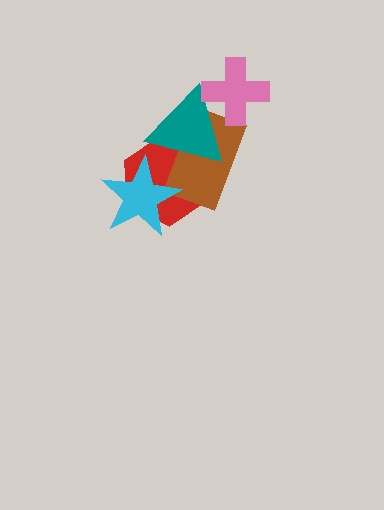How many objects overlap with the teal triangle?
3 objects overlap with the teal triangle.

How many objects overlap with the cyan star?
2 objects overlap with the cyan star.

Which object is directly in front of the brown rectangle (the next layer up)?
The teal triangle is directly in front of the brown rectangle.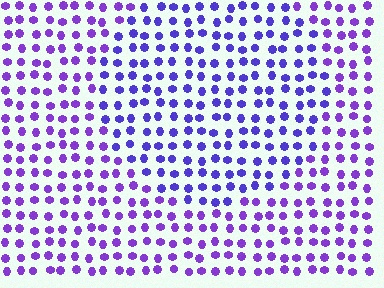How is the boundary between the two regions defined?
The boundary is defined purely by a slight shift in hue (about 22 degrees). Spacing, size, and orientation are identical on both sides.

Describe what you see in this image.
The image is filled with small purple elements in a uniform arrangement. A circle-shaped region is visible where the elements are tinted to a slightly different hue, forming a subtle color boundary.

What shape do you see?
I see a circle.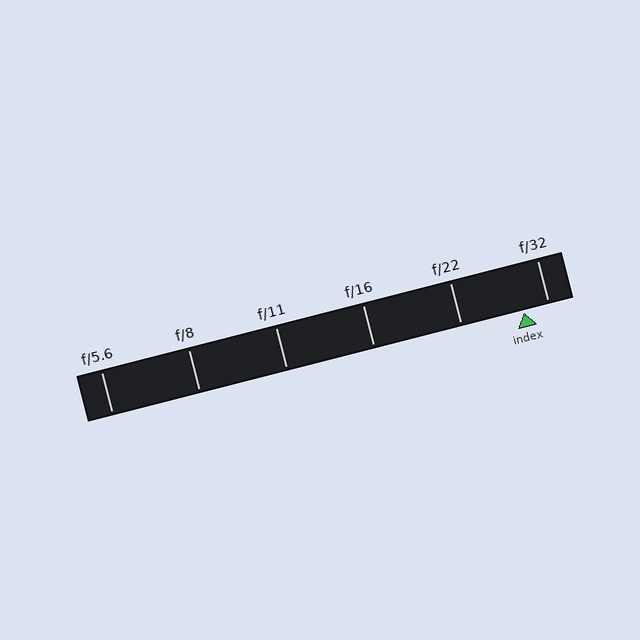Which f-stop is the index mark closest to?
The index mark is closest to f/32.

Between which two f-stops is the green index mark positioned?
The index mark is between f/22 and f/32.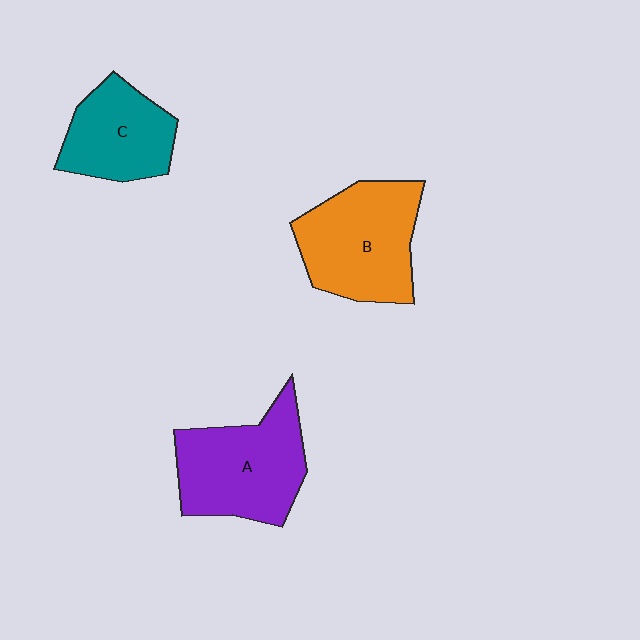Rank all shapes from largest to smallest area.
From largest to smallest: A (purple), B (orange), C (teal).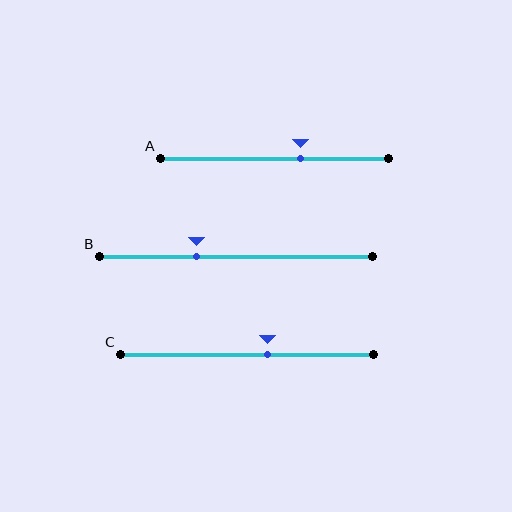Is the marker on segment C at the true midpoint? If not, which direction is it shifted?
No, the marker on segment C is shifted to the right by about 8% of the segment length.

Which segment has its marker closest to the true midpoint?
Segment C has its marker closest to the true midpoint.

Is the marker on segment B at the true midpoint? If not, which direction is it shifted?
No, the marker on segment B is shifted to the left by about 14% of the segment length.